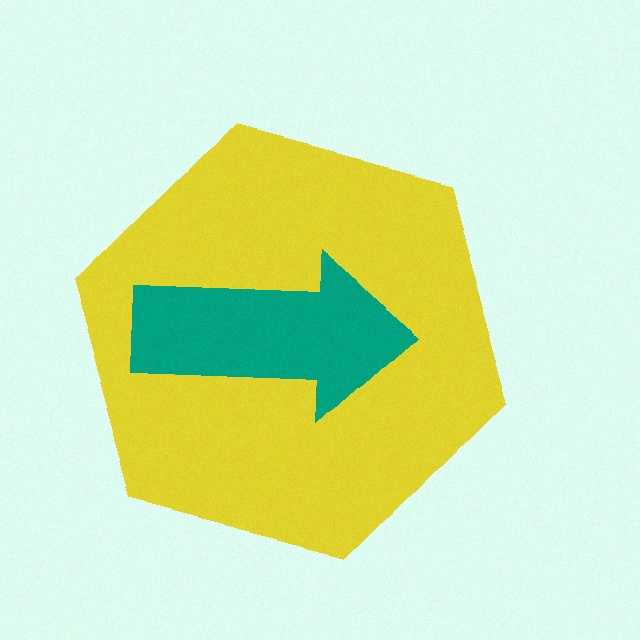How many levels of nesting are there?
2.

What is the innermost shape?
The teal arrow.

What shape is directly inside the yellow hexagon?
The teal arrow.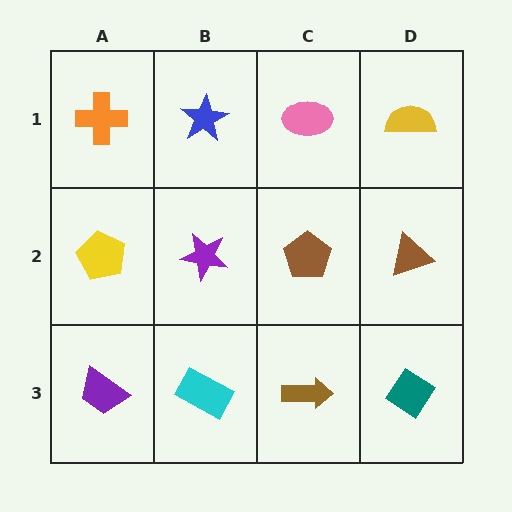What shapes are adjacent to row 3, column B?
A purple star (row 2, column B), a purple trapezoid (row 3, column A), a brown arrow (row 3, column C).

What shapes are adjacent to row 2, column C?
A pink ellipse (row 1, column C), a brown arrow (row 3, column C), a purple star (row 2, column B), a brown triangle (row 2, column D).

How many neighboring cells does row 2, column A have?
3.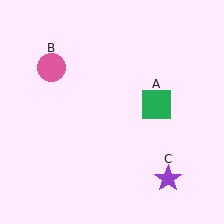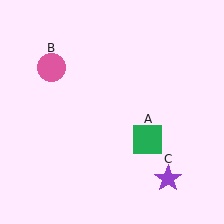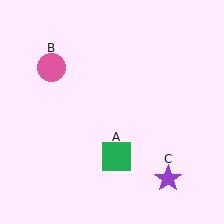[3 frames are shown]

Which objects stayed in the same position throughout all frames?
Pink circle (object B) and purple star (object C) remained stationary.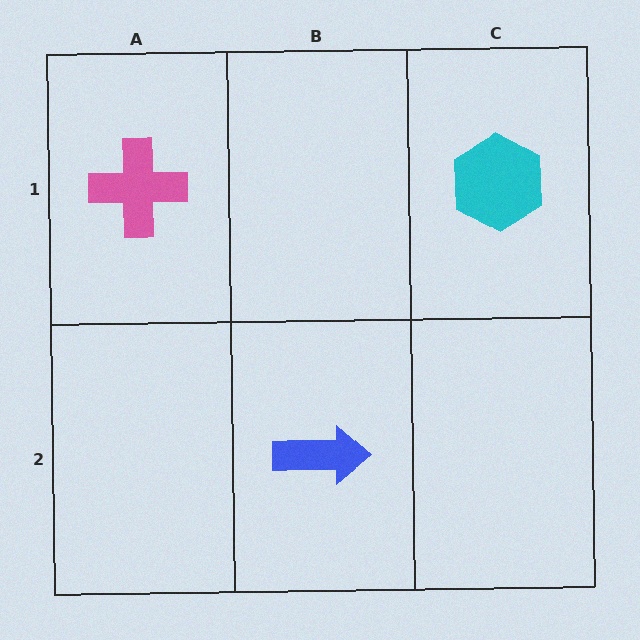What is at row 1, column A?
A pink cross.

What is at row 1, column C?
A cyan hexagon.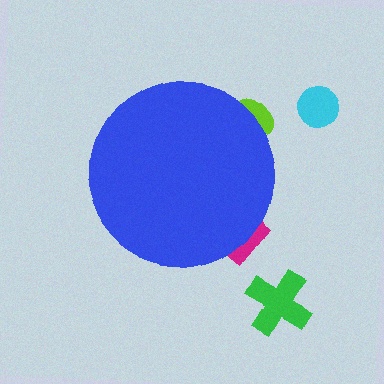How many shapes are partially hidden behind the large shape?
2 shapes are partially hidden.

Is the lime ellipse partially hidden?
Yes, the lime ellipse is partially hidden behind the blue circle.